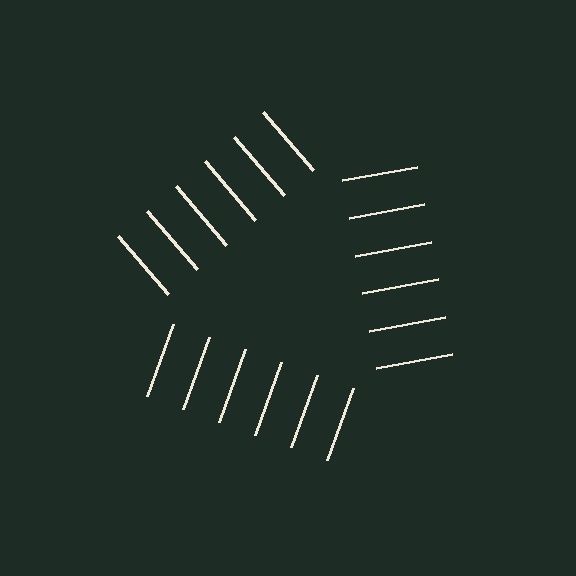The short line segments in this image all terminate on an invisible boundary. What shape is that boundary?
An illusory triangle — the line segments terminate on its edges but no continuous stroke is drawn.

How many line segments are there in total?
18 — 6 along each of the 3 edges.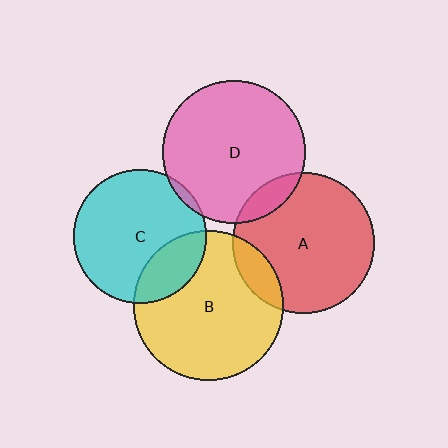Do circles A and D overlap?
Yes.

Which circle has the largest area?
Circle B (yellow).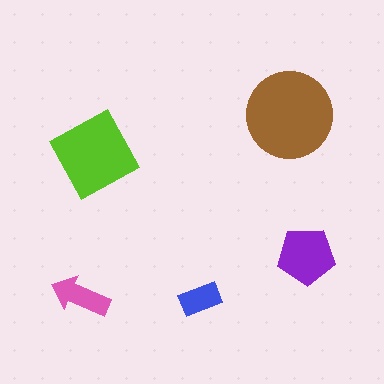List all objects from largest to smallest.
The brown circle, the lime diamond, the purple pentagon, the pink arrow, the blue rectangle.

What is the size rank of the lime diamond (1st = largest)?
2nd.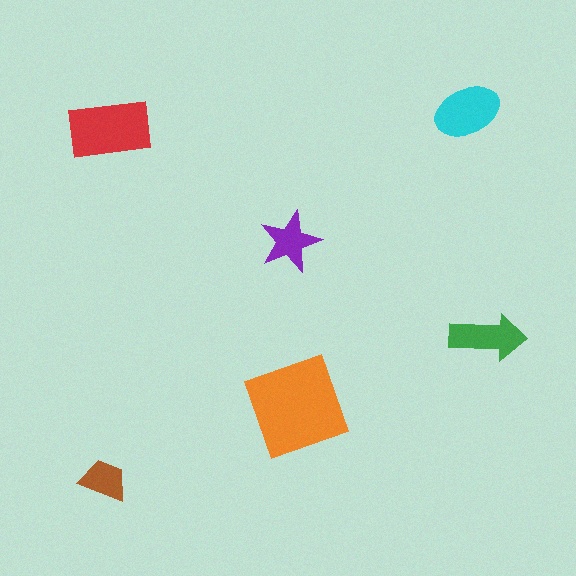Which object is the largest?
The orange diamond.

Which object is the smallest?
The brown trapezoid.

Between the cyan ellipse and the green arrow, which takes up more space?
The cyan ellipse.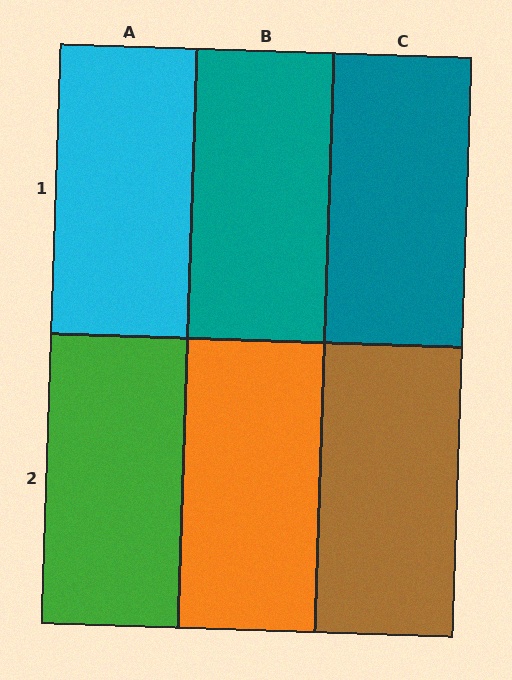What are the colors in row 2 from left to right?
Green, orange, brown.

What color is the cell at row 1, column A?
Cyan.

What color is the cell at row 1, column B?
Teal.